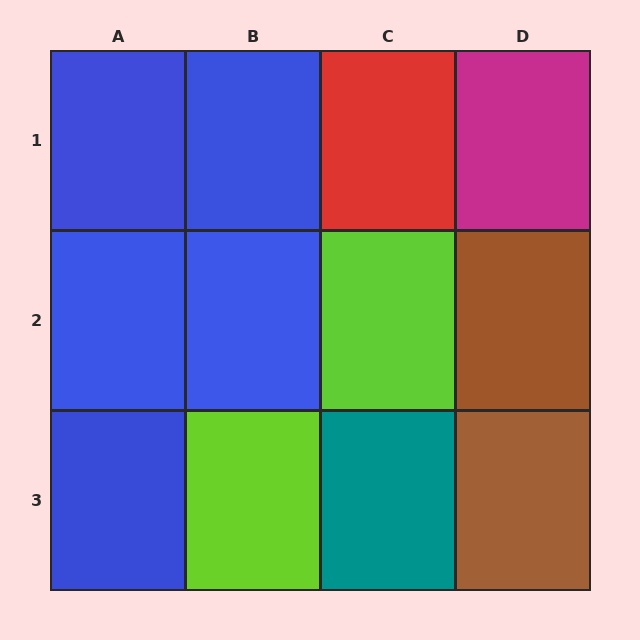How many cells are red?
1 cell is red.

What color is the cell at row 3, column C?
Teal.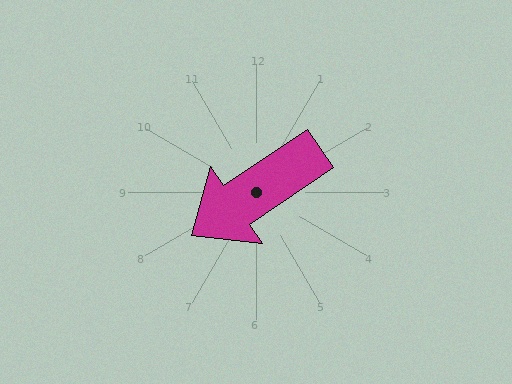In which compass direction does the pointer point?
Southwest.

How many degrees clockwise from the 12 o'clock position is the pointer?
Approximately 236 degrees.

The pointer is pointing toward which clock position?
Roughly 8 o'clock.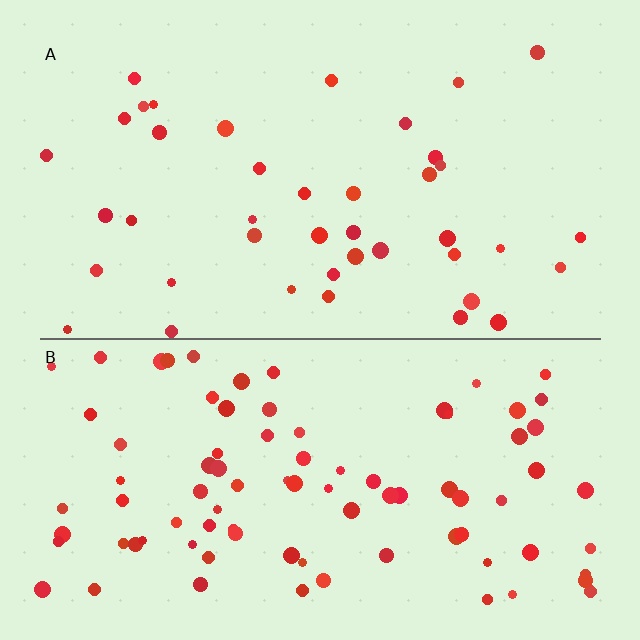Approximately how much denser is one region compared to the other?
Approximately 2.1× — region B over region A.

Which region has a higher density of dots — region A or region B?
B (the bottom).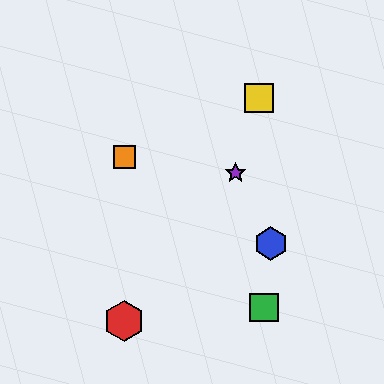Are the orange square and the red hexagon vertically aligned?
Yes, both are at x≈124.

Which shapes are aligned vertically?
The red hexagon, the orange square are aligned vertically.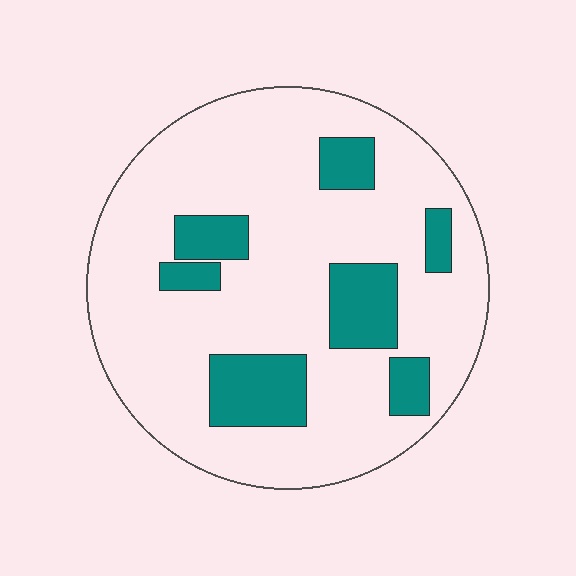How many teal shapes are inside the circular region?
7.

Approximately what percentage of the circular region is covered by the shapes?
Approximately 20%.